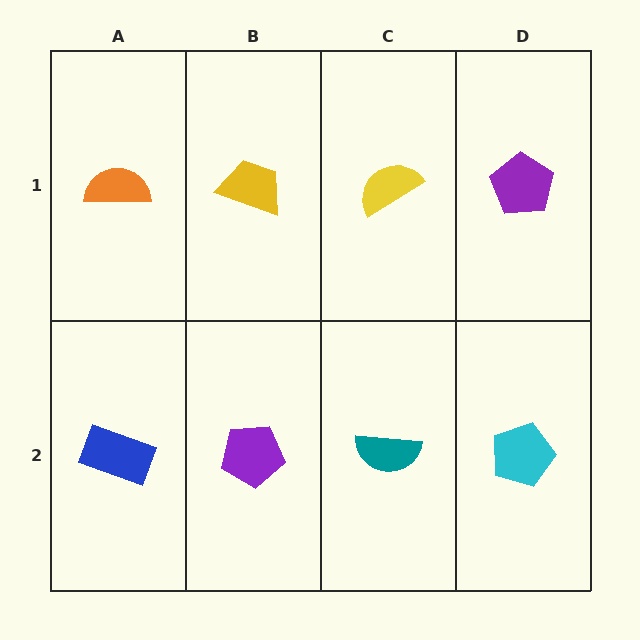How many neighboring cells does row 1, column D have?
2.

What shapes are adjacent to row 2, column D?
A purple pentagon (row 1, column D), a teal semicircle (row 2, column C).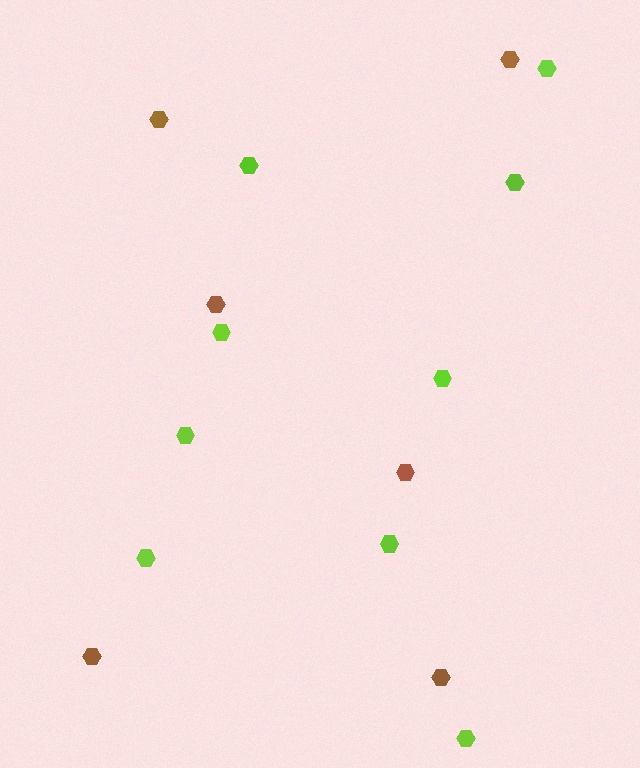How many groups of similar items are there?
There are 2 groups: one group of brown hexagons (6) and one group of lime hexagons (9).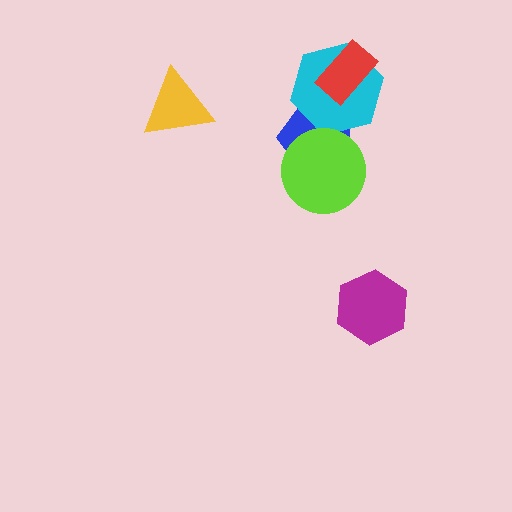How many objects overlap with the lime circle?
1 object overlaps with the lime circle.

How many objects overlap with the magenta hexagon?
0 objects overlap with the magenta hexagon.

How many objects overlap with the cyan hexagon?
2 objects overlap with the cyan hexagon.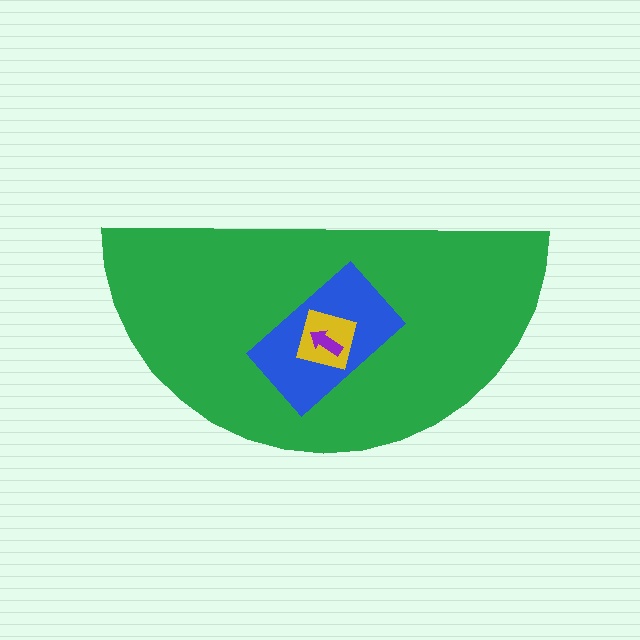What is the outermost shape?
The green semicircle.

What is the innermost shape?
The purple arrow.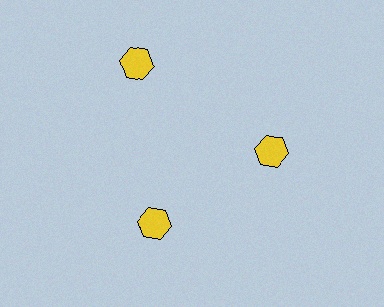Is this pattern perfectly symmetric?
No. The 3 yellow hexagons are arranged in a ring, but one element near the 11 o'clock position is pushed outward from the center, breaking the 3-fold rotational symmetry.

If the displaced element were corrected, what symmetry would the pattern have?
It would have 3-fold rotational symmetry — the pattern would map onto itself every 120 degrees.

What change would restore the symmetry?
The symmetry would be restored by moving it inward, back onto the ring so that all 3 hexagons sit at equal angles and equal distance from the center.